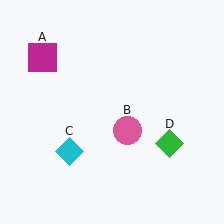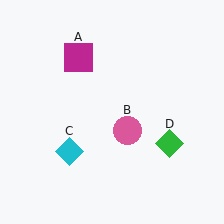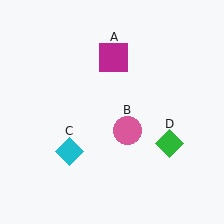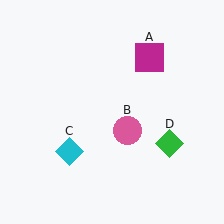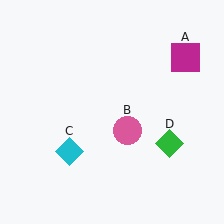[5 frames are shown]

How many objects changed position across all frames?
1 object changed position: magenta square (object A).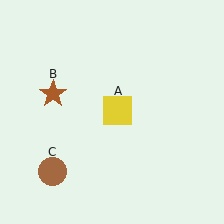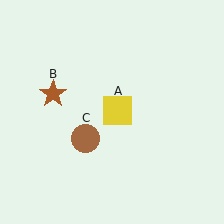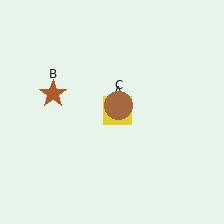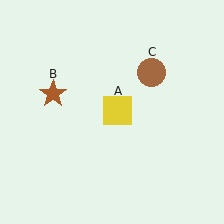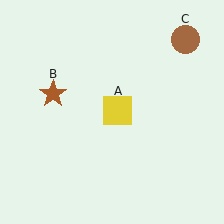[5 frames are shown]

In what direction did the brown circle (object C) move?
The brown circle (object C) moved up and to the right.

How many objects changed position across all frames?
1 object changed position: brown circle (object C).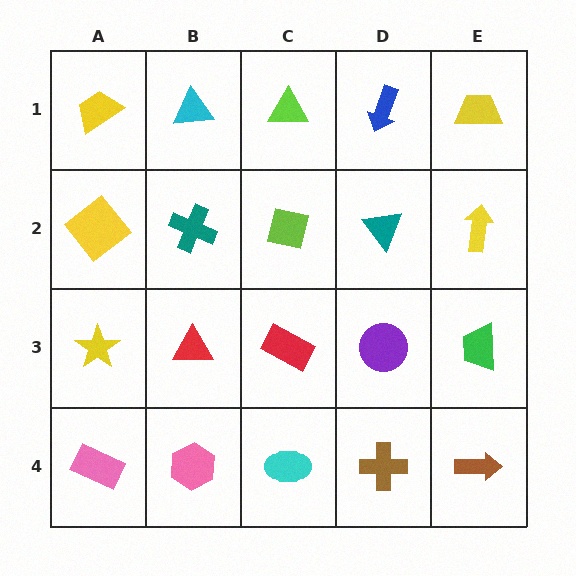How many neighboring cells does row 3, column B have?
4.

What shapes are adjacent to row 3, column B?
A teal cross (row 2, column B), a pink hexagon (row 4, column B), a yellow star (row 3, column A), a red rectangle (row 3, column C).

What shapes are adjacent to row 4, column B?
A red triangle (row 3, column B), a pink rectangle (row 4, column A), a cyan ellipse (row 4, column C).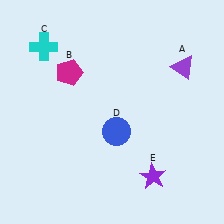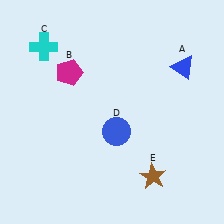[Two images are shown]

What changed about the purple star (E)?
In Image 1, E is purple. In Image 2, it changed to brown.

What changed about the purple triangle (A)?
In Image 1, A is purple. In Image 2, it changed to blue.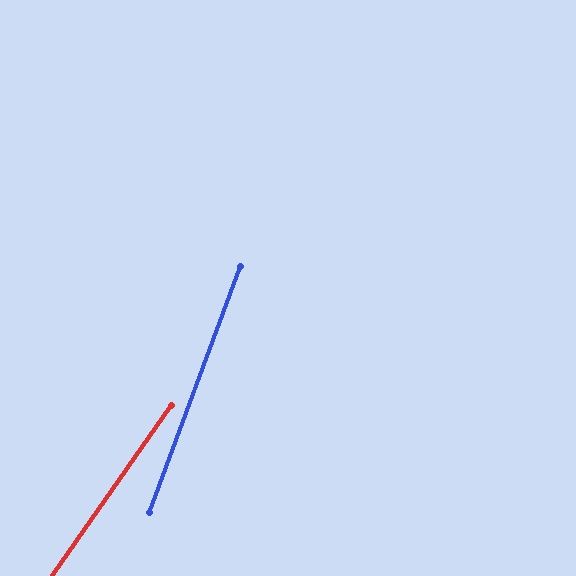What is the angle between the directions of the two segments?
Approximately 15 degrees.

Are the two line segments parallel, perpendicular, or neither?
Neither parallel nor perpendicular — they differ by about 15°.